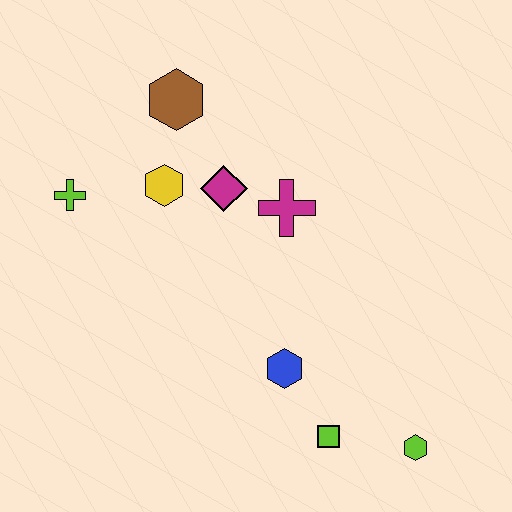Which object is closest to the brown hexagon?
The yellow hexagon is closest to the brown hexagon.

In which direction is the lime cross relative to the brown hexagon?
The lime cross is to the left of the brown hexagon.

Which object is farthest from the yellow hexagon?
The lime hexagon is farthest from the yellow hexagon.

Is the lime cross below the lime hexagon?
No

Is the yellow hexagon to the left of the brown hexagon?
Yes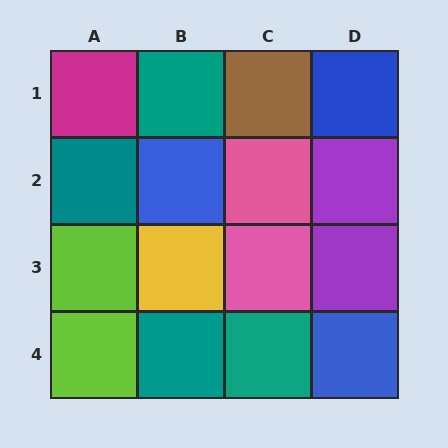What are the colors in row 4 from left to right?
Lime, teal, teal, blue.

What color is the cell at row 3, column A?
Lime.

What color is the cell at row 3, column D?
Purple.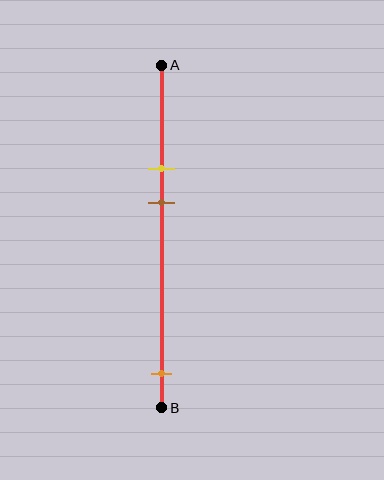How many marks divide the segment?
There are 3 marks dividing the segment.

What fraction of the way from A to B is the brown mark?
The brown mark is approximately 40% (0.4) of the way from A to B.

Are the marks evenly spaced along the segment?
No, the marks are not evenly spaced.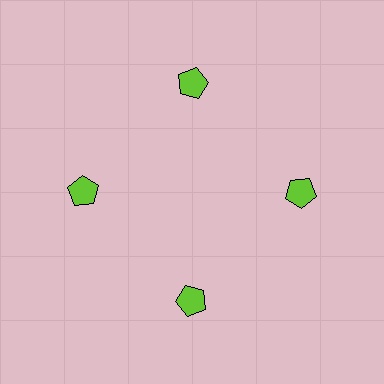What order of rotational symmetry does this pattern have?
This pattern has 4-fold rotational symmetry.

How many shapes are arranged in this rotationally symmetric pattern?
There are 4 shapes, arranged in 4 groups of 1.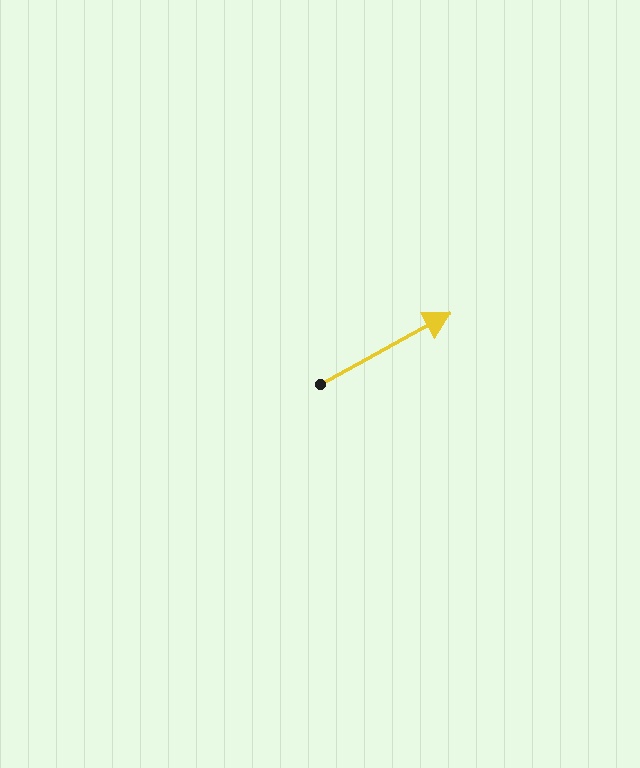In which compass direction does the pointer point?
Northeast.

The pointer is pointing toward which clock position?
Roughly 2 o'clock.